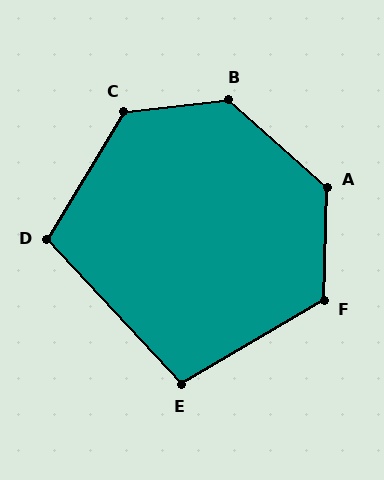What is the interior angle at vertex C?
Approximately 128 degrees (obtuse).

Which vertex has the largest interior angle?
B, at approximately 131 degrees.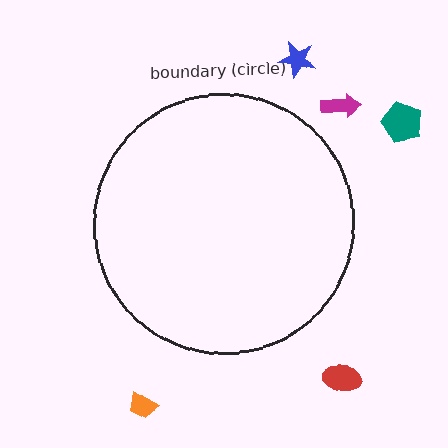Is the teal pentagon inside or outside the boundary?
Outside.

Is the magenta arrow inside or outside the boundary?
Outside.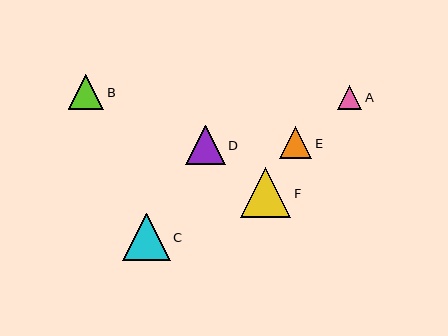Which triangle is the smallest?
Triangle A is the smallest with a size of approximately 24 pixels.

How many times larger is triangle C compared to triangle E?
Triangle C is approximately 1.5 times the size of triangle E.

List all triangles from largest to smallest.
From largest to smallest: F, C, D, B, E, A.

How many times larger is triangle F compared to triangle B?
Triangle F is approximately 1.4 times the size of triangle B.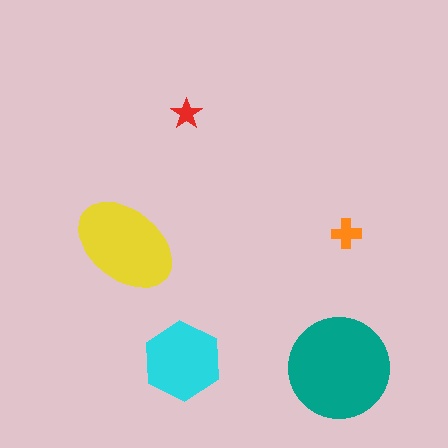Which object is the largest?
The teal circle.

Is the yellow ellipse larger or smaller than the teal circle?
Smaller.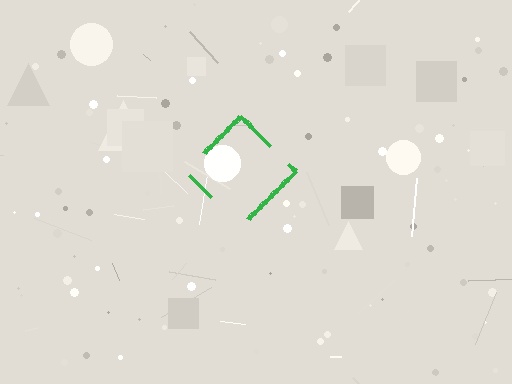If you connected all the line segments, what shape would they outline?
They would outline a diamond.